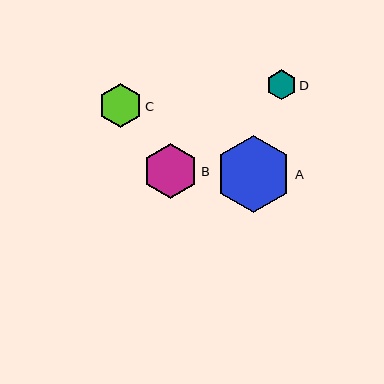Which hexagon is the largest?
Hexagon A is the largest with a size of approximately 77 pixels.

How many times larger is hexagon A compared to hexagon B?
Hexagon A is approximately 1.4 times the size of hexagon B.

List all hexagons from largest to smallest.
From largest to smallest: A, B, C, D.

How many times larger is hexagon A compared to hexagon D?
Hexagon A is approximately 2.6 times the size of hexagon D.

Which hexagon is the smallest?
Hexagon D is the smallest with a size of approximately 30 pixels.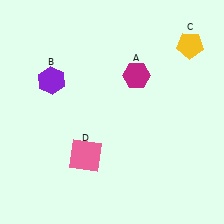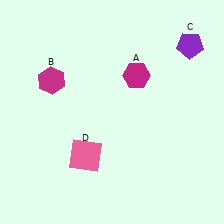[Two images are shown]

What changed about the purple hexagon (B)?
In Image 1, B is purple. In Image 2, it changed to magenta.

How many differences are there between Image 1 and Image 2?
There are 2 differences between the two images.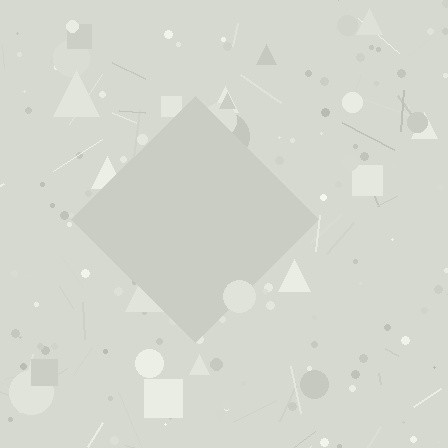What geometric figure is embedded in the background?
A diamond is embedded in the background.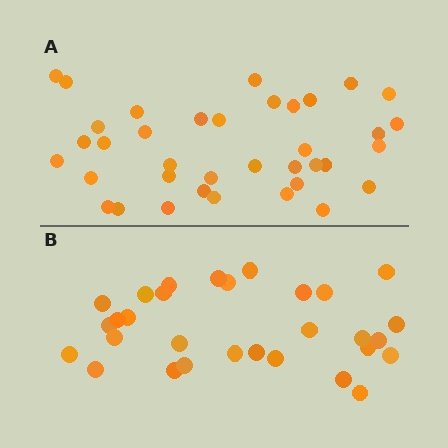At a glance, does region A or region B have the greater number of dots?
Region A (the top region) has more dots.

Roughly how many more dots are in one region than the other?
Region A has roughly 8 or so more dots than region B.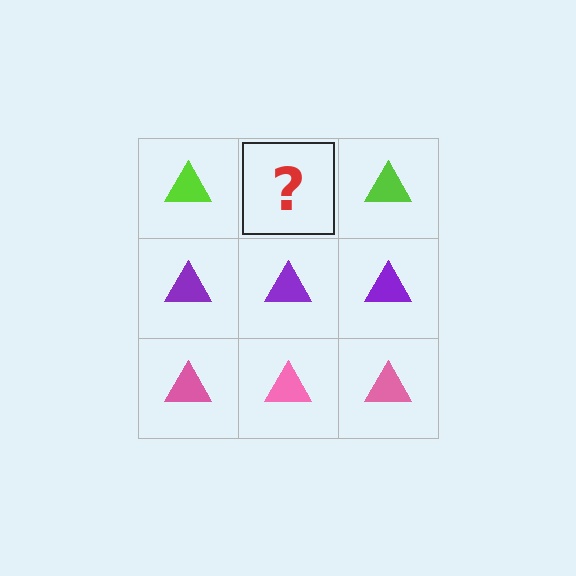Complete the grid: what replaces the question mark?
The question mark should be replaced with a lime triangle.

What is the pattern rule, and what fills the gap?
The rule is that each row has a consistent color. The gap should be filled with a lime triangle.